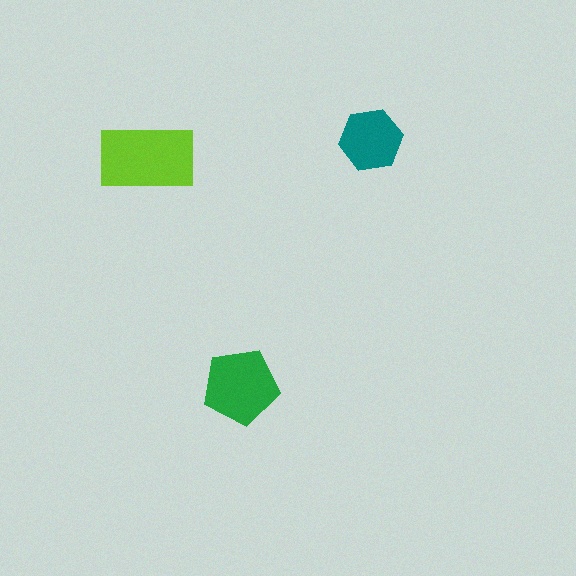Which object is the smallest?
The teal hexagon.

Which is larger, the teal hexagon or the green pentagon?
The green pentagon.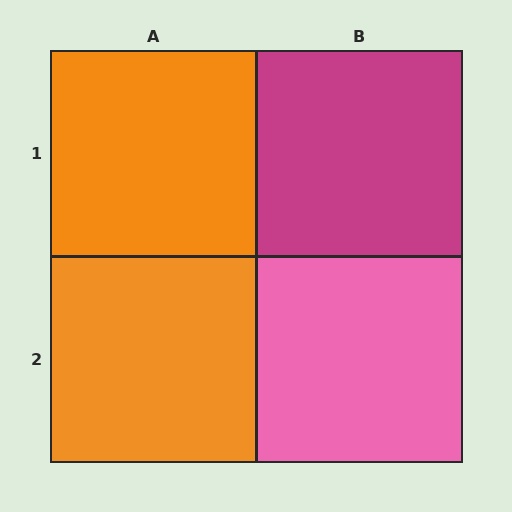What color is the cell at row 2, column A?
Orange.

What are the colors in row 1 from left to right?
Orange, magenta.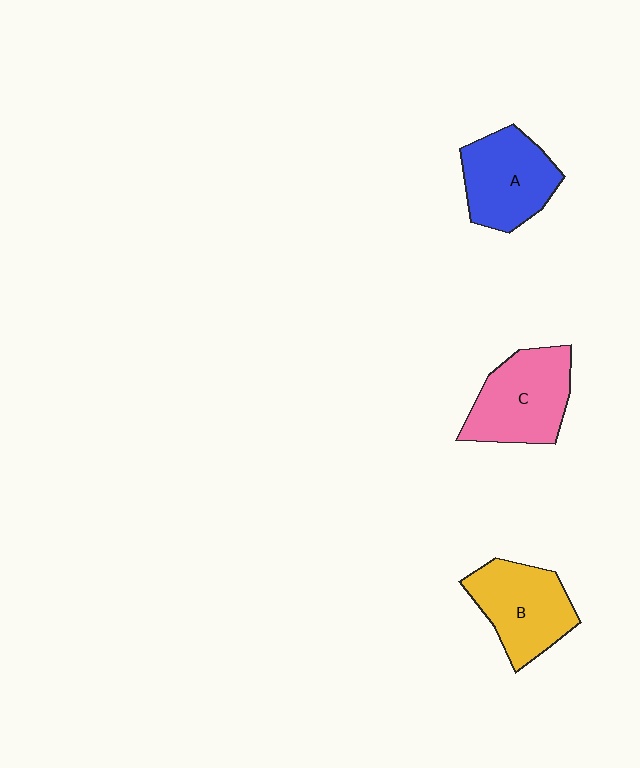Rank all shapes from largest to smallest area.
From largest to smallest: C (pink), B (yellow), A (blue).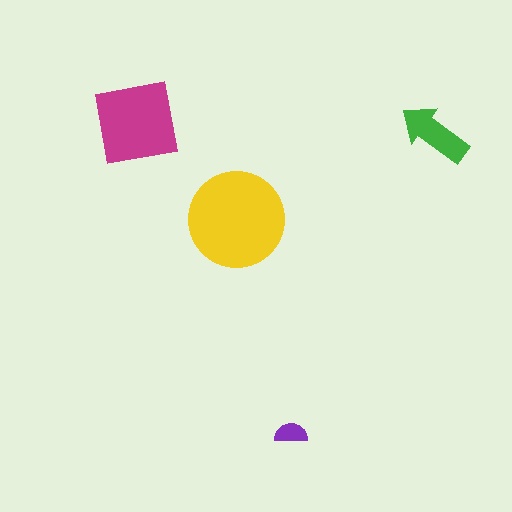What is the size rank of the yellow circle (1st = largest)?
1st.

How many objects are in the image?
There are 4 objects in the image.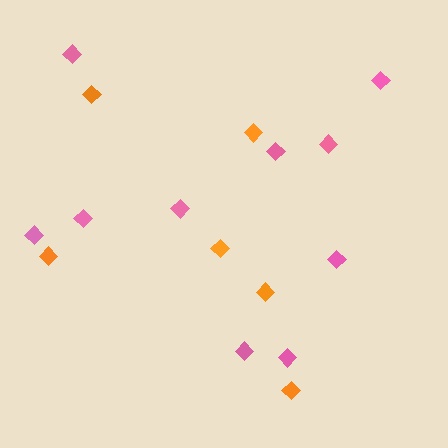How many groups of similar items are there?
There are 2 groups: one group of orange diamonds (6) and one group of pink diamonds (10).